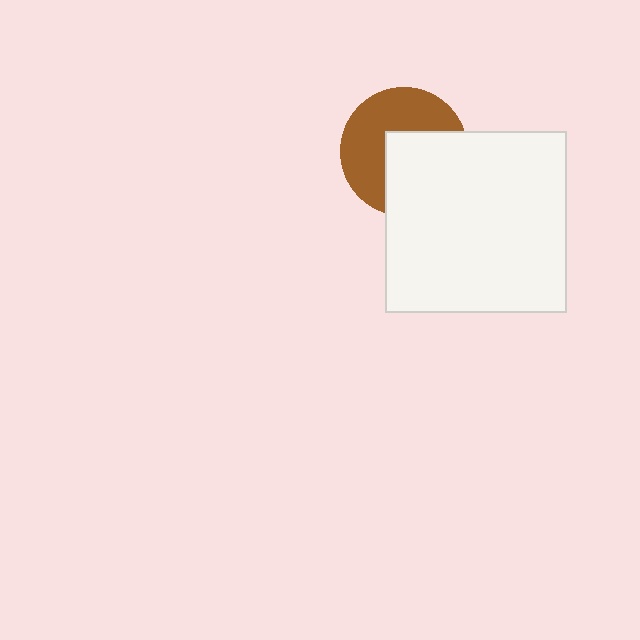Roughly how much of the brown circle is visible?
About half of it is visible (roughly 53%).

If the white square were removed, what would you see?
You would see the complete brown circle.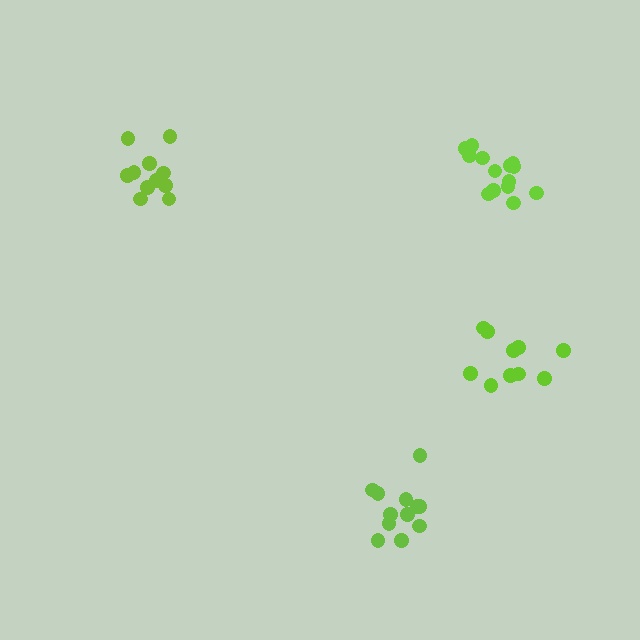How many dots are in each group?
Group 1: 11 dots, Group 2: 14 dots, Group 3: 12 dots, Group 4: 10 dots (47 total).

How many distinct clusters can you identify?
There are 4 distinct clusters.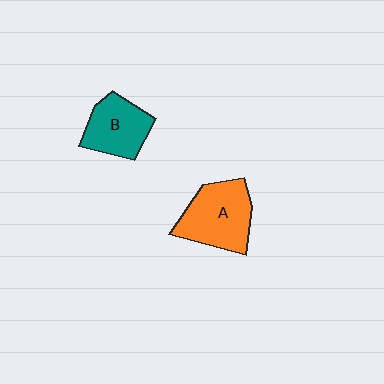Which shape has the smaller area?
Shape B (teal).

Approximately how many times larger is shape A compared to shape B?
Approximately 1.3 times.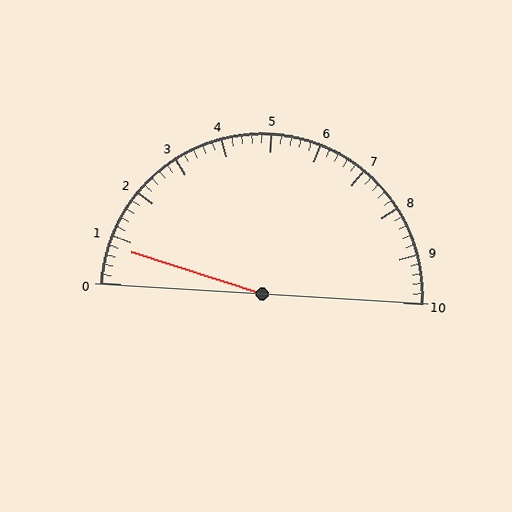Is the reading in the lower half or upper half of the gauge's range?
The reading is in the lower half of the range (0 to 10).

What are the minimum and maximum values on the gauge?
The gauge ranges from 0 to 10.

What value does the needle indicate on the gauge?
The needle indicates approximately 0.8.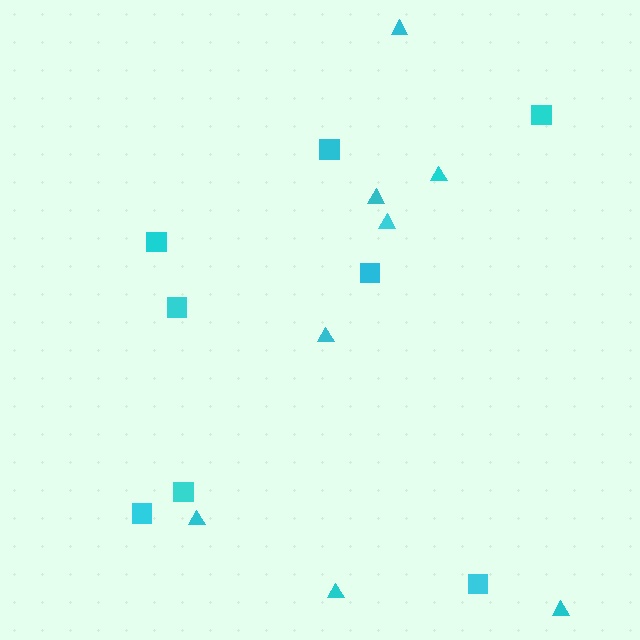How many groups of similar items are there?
There are 2 groups: one group of triangles (8) and one group of squares (8).